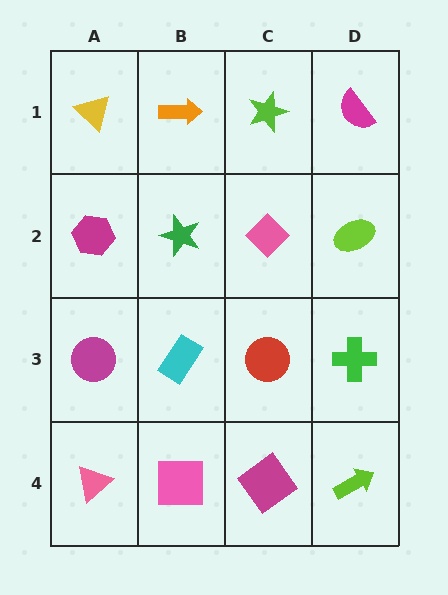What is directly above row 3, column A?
A magenta hexagon.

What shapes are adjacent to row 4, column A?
A magenta circle (row 3, column A), a pink square (row 4, column B).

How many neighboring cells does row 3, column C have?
4.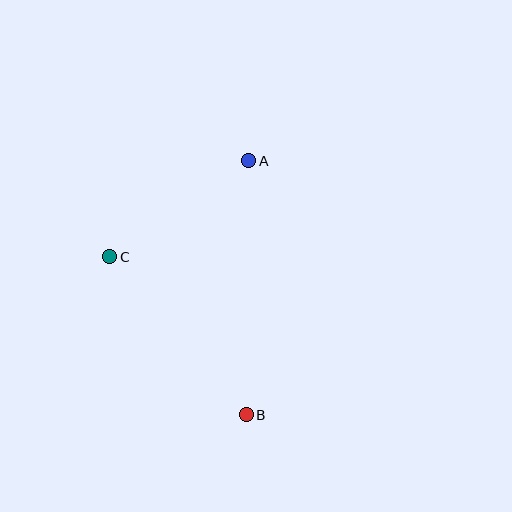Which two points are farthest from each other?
Points A and B are farthest from each other.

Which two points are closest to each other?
Points A and C are closest to each other.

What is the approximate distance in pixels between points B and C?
The distance between B and C is approximately 209 pixels.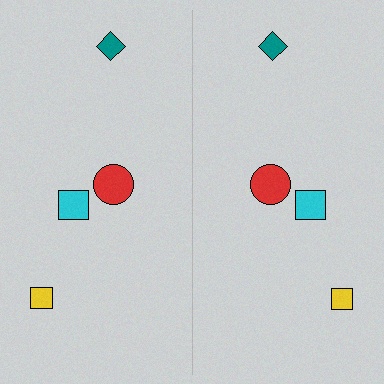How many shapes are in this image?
There are 8 shapes in this image.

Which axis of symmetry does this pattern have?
The pattern has a vertical axis of symmetry running through the center of the image.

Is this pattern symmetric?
Yes, this pattern has bilateral (reflection) symmetry.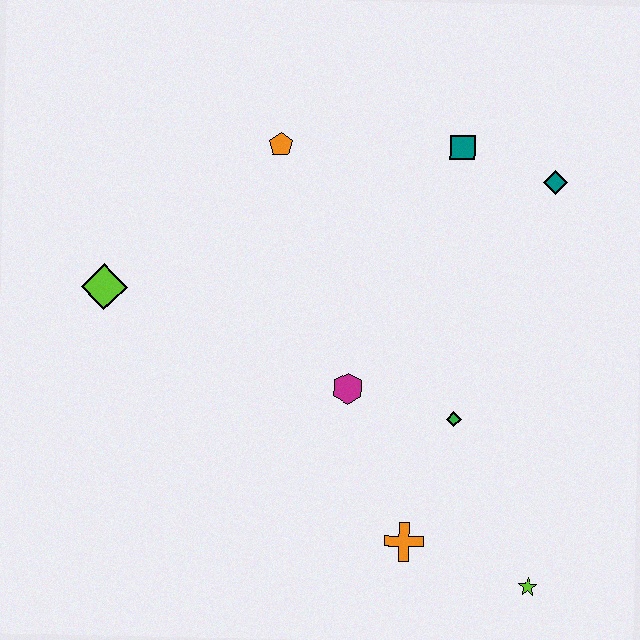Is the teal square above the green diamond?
Yes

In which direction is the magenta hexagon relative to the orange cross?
The magenta hexagon is above the orange cross.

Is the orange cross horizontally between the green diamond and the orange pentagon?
Yes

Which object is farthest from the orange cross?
The orange pentagon is farthest from the orange cross.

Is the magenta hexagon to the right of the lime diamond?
Yes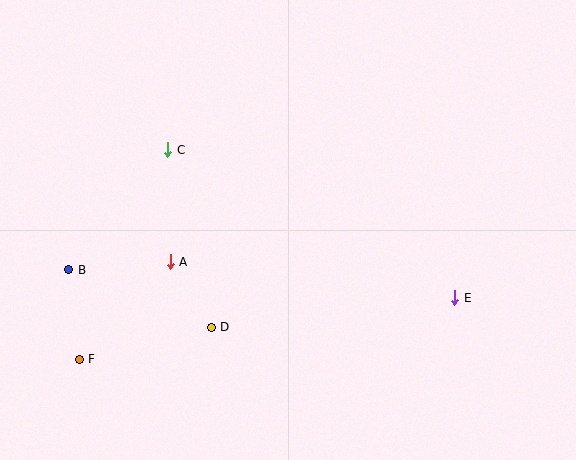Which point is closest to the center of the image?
Point A at (170, 262) is closest to the center.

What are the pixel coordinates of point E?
Point E is at (455, 298).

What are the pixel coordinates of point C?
Point C is at (168, 150).